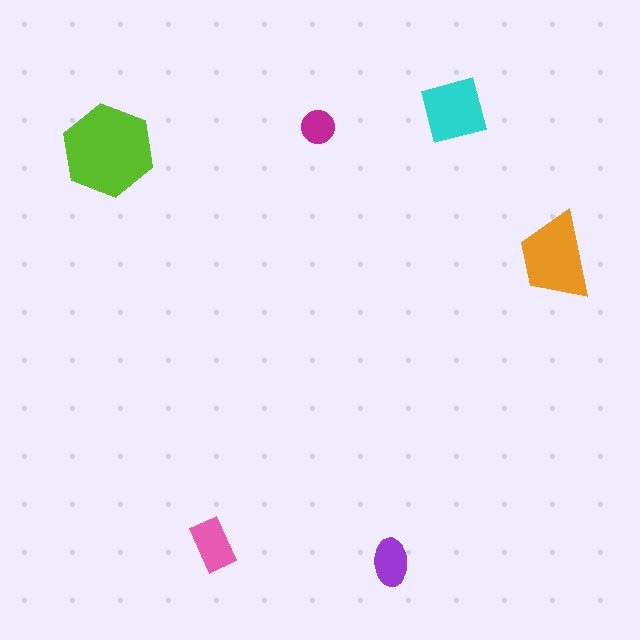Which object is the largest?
The lime hexagon.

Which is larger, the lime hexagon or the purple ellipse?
The lime hexagon.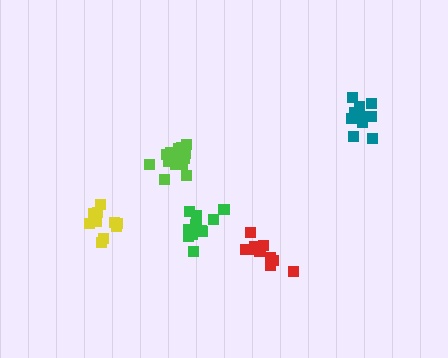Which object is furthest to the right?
The teal cluster is rightmost.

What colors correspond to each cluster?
The clusters are colored: green, teal, red, lime, yellow.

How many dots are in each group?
Group 1: 12 dots, Group 2: 14 dots, Group 3: 12 dots, Group 4: 14 dots, Group 5: 11 dots (63 total).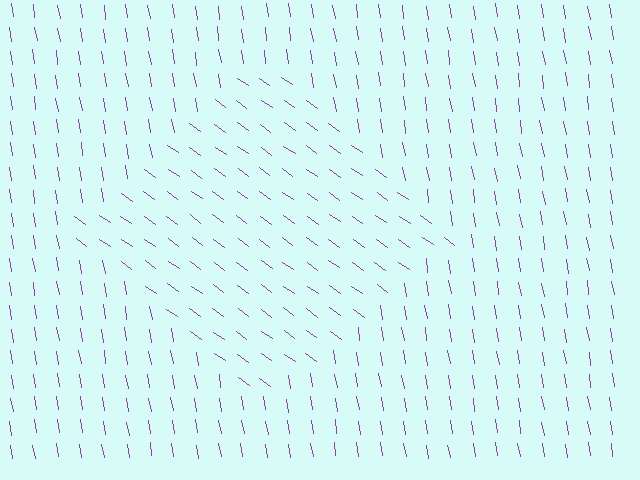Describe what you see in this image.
The image is filled with small purple line segments. A diamond region in the image has lines oriented differently from the surrounding lines, creating a visible texture boundary.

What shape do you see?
I see a diamond.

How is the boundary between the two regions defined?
The boundary is defined purely by a change in line orientation (approximately 45 degrees difference). All lines are the same color and thickness.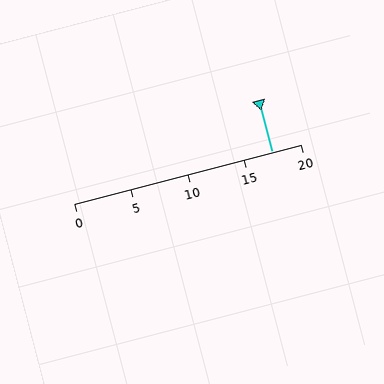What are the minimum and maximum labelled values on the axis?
The axis runs from 0 to 20.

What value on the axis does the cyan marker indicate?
The marker indicates approximately 17.5.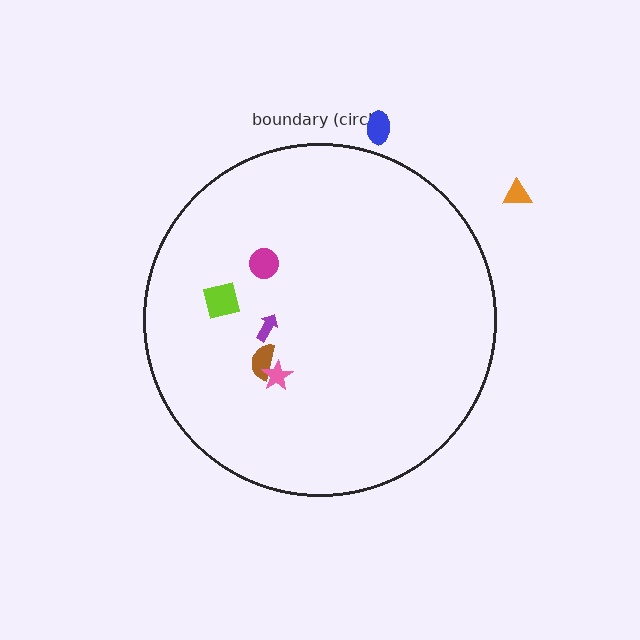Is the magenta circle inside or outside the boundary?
Inside.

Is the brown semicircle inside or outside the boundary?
Inside.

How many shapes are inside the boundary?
5 inside, 2 outside.